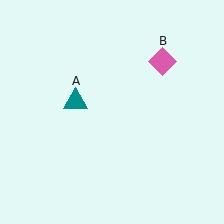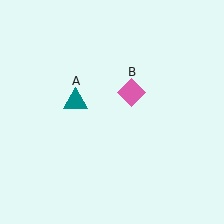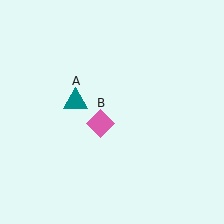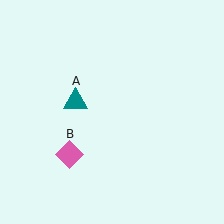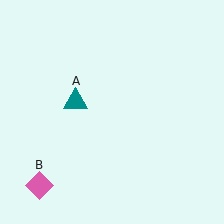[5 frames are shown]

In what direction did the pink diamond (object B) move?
The pink diamond (object B) moved down and to the left.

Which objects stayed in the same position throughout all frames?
Teal triangle (object A) remained stationary.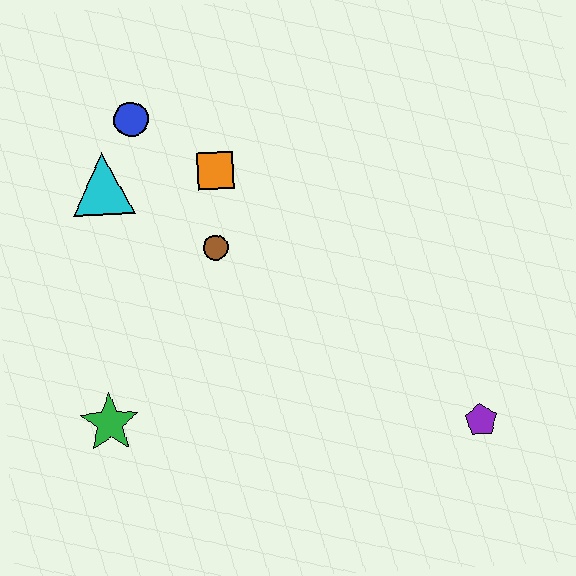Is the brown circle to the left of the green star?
No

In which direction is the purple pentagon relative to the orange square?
The purple pentagon is below the orange square.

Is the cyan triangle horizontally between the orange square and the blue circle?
No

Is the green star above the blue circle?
No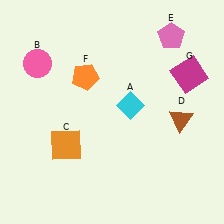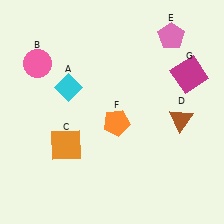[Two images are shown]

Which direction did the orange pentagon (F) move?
The orange pentagon (F) moved down.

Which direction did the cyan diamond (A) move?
The cyan diamond (A) moved left.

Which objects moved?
The objects that moved are: the cyan diamond (A), the orange pentagon (F).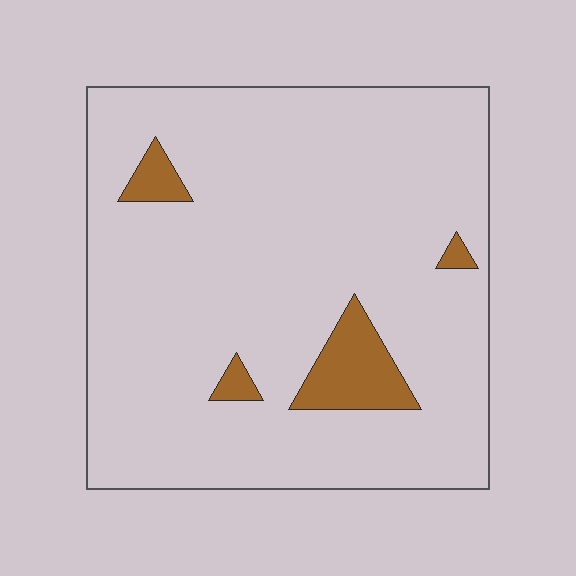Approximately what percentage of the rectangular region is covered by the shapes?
Approximately 10%.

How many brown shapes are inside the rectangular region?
4.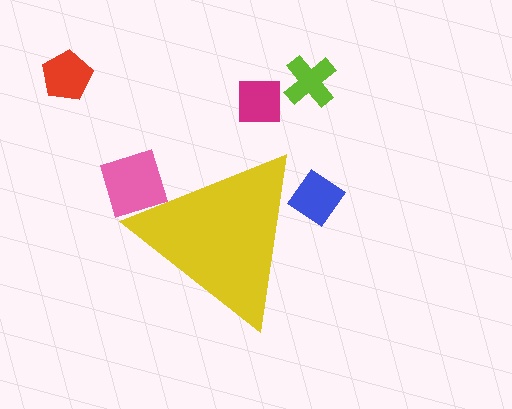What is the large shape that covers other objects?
A yellow triangle.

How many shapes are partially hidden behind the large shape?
2 shapes are partially hidden.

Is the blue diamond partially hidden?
Yes, the blue diamond is partially hidden behind the yellow triangle.